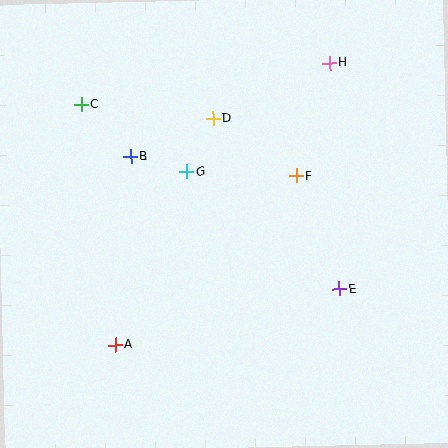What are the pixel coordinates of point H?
Point H is at (330, 63).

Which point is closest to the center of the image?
Point G at (187, 171) is closest to the center.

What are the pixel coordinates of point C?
Point C is at (81, 104).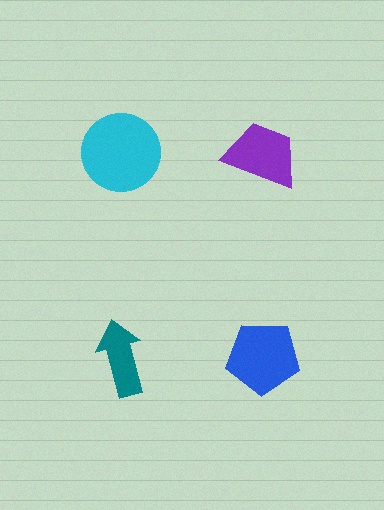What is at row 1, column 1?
A cyan circle.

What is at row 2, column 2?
A blue pentagon.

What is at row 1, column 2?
A purple trapezoid.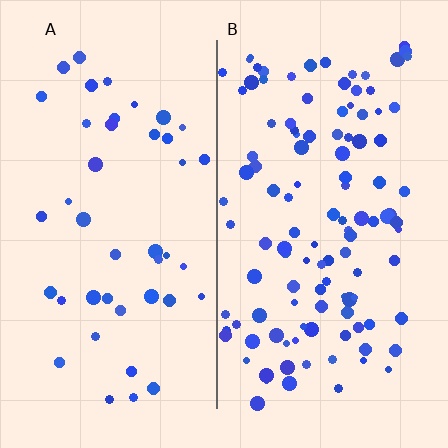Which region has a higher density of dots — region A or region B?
B (the right).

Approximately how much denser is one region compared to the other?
Approximately 2.6× — region B over region A.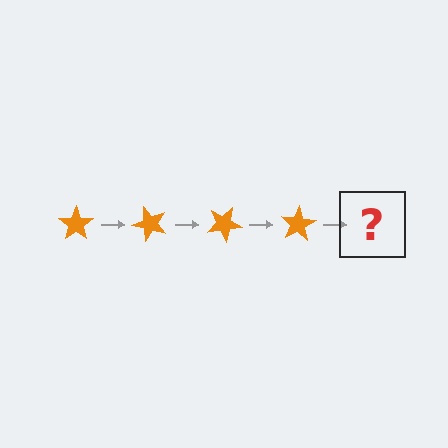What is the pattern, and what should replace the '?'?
The pattern is that the star rotates 50 degrees each step. The '?' should be an orange star rotated 200 degrees.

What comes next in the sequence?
The next element should be an orange star rotated 200 degrees.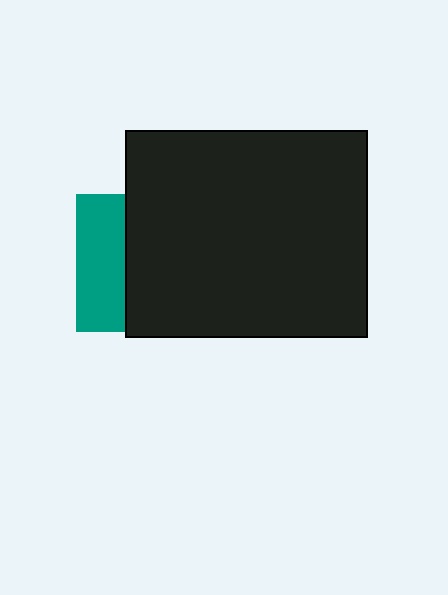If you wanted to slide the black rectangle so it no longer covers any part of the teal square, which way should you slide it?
Slide it right — that is the most direct way to separate the two shapes.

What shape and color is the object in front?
The object in front is a black rectangle.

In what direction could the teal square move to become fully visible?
The teal square could move left. That would shift it out from behind the black rectangle entirely.